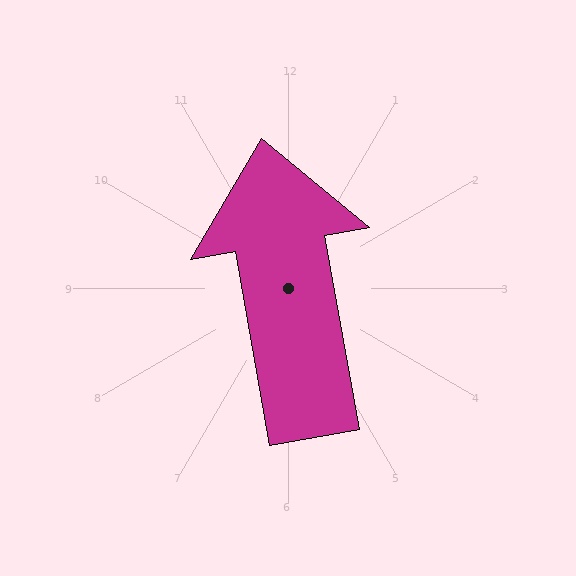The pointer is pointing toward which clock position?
Roughly 12 o'clock.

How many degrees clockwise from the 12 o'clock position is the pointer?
Approximately 350 degrees.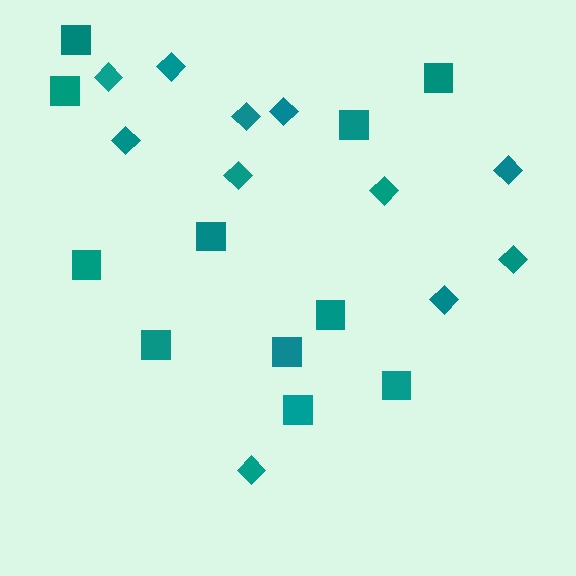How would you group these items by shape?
There are 2 groups: one group of diamonds (11) and one group of squares (11).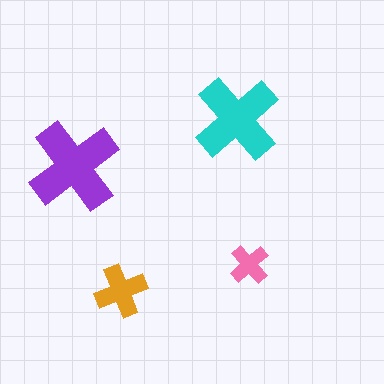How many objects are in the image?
There are 4 objects in the image.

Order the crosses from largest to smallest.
the purple one, the cyan one, the orange one, the pink one.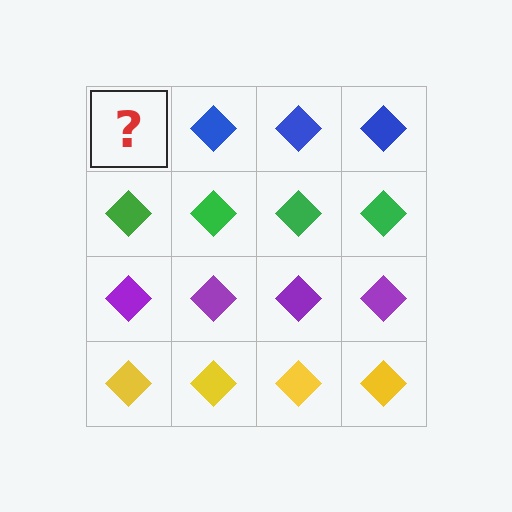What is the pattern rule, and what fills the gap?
The rule is that each row has a consistent color. The gap should be filled with a blue diamond.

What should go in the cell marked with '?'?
The missing cell should contain a blue diamond.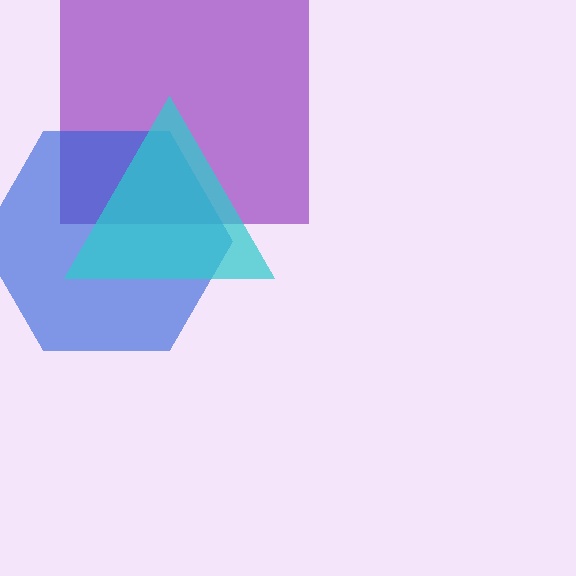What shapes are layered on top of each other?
The layered shapes are: a purple square, a blue hexagon, a cyan triangle.